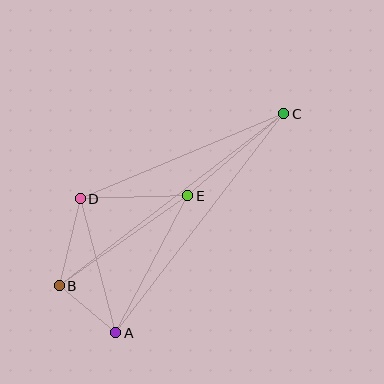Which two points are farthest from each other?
Points B and C are farthest from each other.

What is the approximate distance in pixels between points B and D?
The distance between B and D is approximately 89 pixels.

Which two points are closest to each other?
Points A and B are closest to each other.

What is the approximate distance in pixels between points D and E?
The distance between D and E is approximately 107 pixels.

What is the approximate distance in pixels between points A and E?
The distance between A and E is approximately 155 pixels.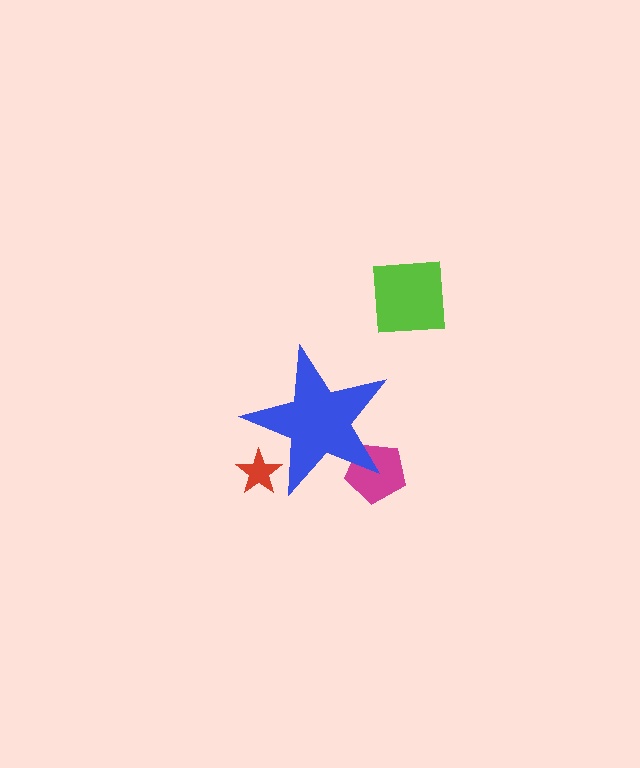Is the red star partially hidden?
Yes, the red star is partially hidden behind the blue star.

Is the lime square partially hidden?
No, the lime square is fully visible.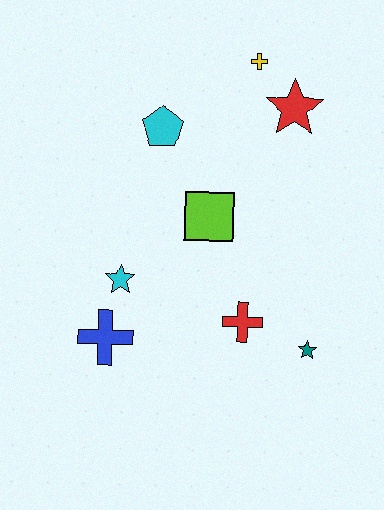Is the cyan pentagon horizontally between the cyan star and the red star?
Yes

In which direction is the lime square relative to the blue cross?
The lime square is above the blue cross.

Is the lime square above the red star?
No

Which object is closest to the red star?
The yellow cross is closest to the red star.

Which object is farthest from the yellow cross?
The blue cross is farthest from the yellow cross.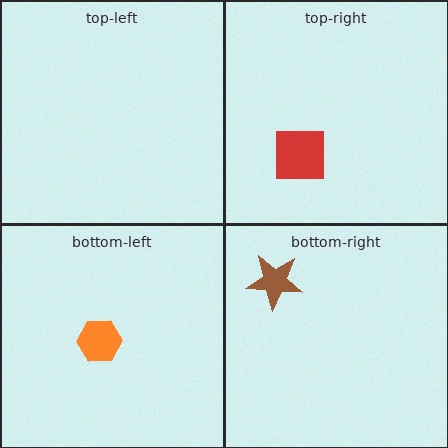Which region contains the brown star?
The bottom-right region.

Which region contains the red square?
The top-right region.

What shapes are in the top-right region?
The red square.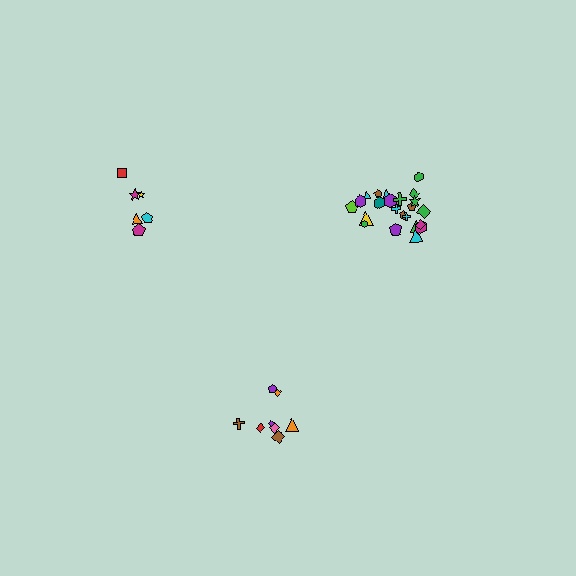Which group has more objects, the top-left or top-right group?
The top-right group.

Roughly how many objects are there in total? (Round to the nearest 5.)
Roughly 40 objects in total.